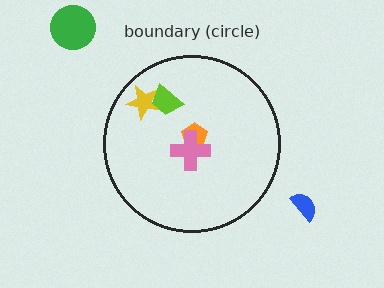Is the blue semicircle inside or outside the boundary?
Outside.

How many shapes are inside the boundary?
4 inside, 2 outside.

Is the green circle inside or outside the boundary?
Outside.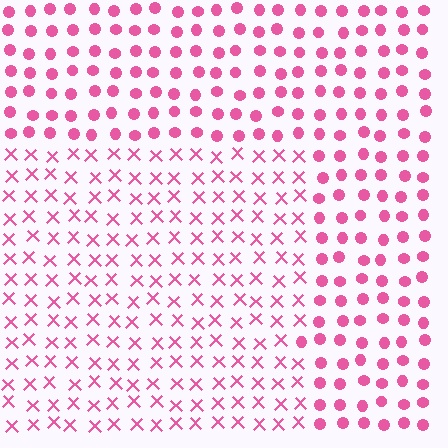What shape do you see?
I see a rectangle.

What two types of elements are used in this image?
The image uses X marks inside the rectangle region and circles outside it.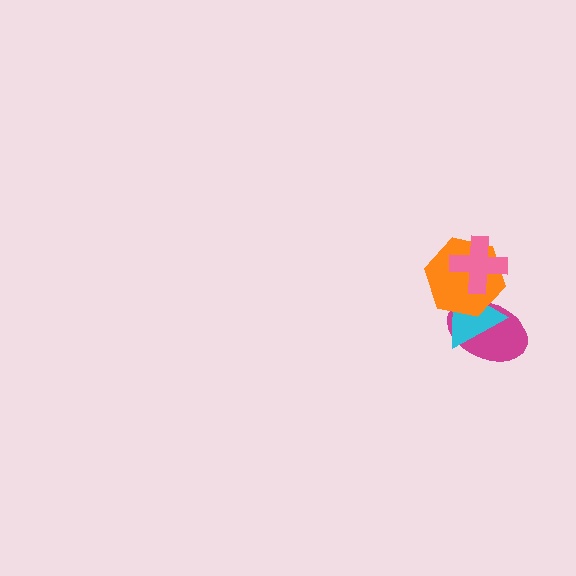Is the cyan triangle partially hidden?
Yes, it is partially covered by another shape.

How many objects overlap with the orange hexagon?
3 objects overlap with the orange hexagon.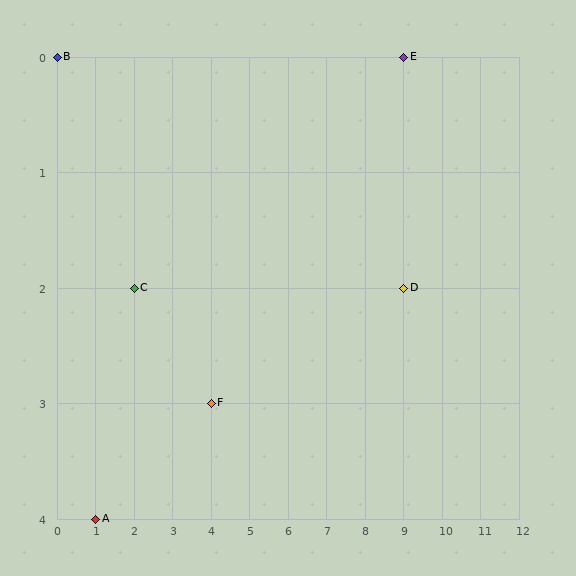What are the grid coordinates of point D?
Point D is at grid coordinates (9, 2).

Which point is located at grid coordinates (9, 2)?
Point D is at (9, 2).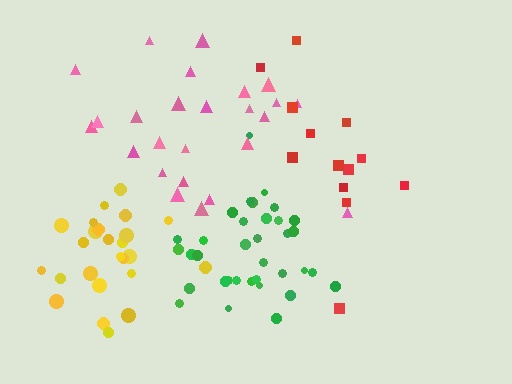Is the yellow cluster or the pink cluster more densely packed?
Yellow.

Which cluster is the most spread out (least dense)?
Red.